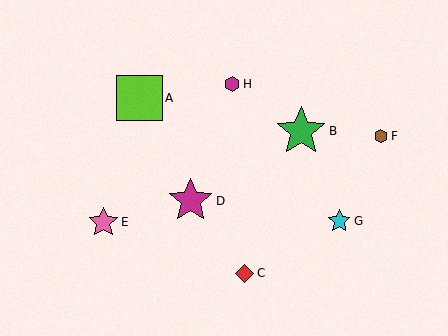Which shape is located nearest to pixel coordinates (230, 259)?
The red diamond (labeled C) at (245, 273) is nearest to that location.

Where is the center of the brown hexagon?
The center of the brown hexagon is at (381, 136).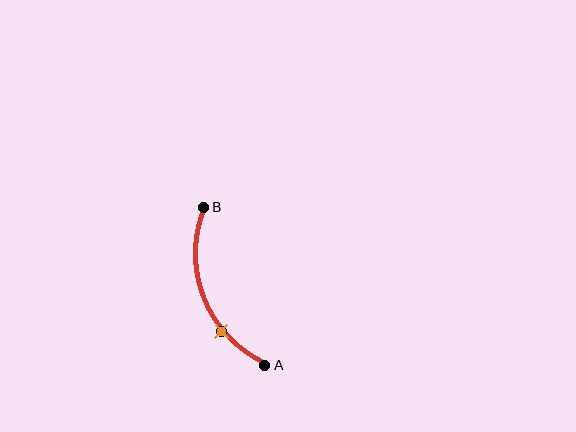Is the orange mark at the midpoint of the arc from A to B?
No. The orange mark lies on the arc but is closer to endpoint A. The arc midpoint would be at the point on the curve equidistant along the arc from both A and B.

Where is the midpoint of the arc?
The arc midpoint is the point on the curve farthest from the straight line joining A and B. It sits to the left of that line.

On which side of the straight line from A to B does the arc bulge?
The arc bulges to the left of the straight line connecting A and B.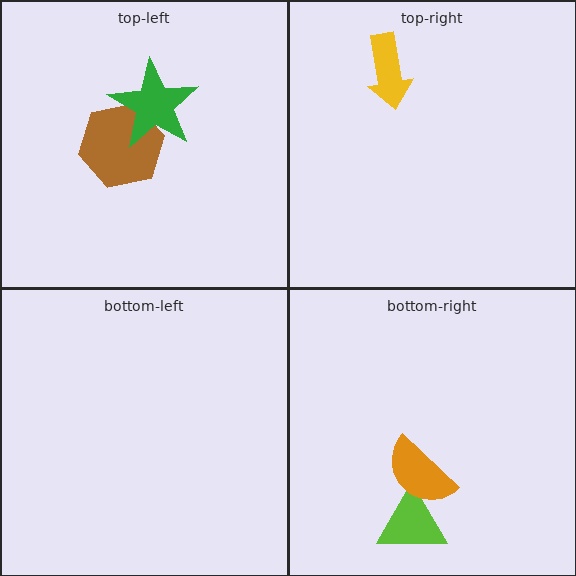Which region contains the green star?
The top-left region.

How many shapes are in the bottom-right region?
2.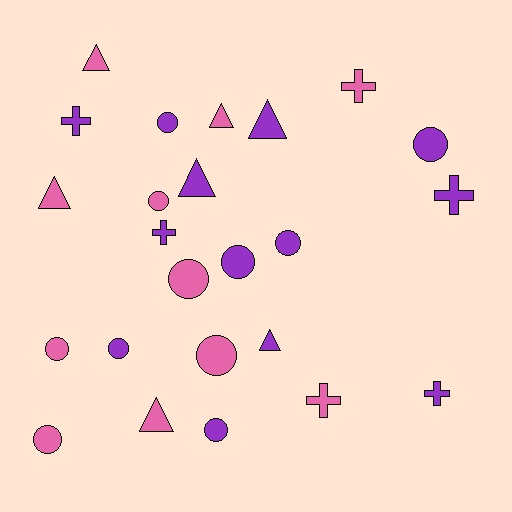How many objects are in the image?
There are 24 objects.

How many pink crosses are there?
There are 2 pink crosses.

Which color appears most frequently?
Purple, with 13 objects.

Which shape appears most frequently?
Circle, with 11 objects.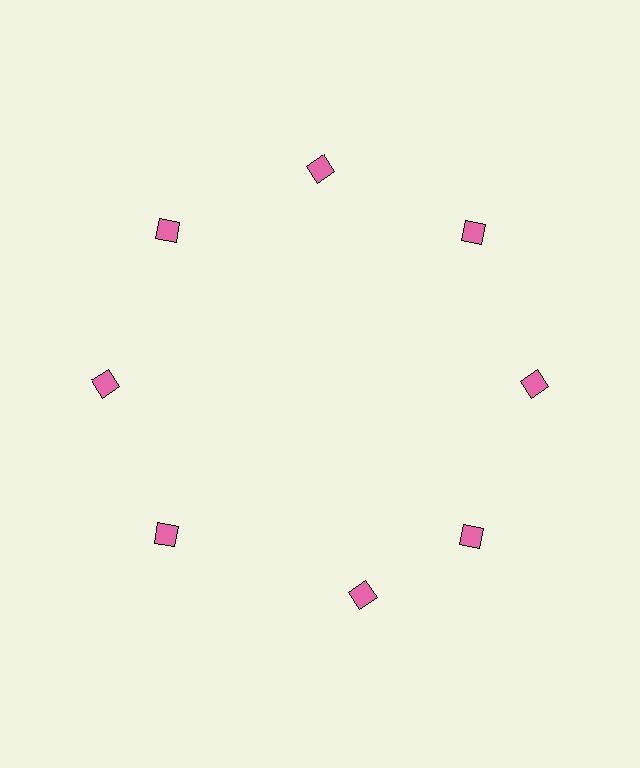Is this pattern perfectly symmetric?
No. The 8 pink diamonds are arranged in a ring, but one element near the 6 o'clock position is rotated out of alignment along the ring, breaking the 8-fold rotational symmetry.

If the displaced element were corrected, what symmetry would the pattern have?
It would have 8-fold rotational symmetry — the pattern would map onto itself every 45 degrees.